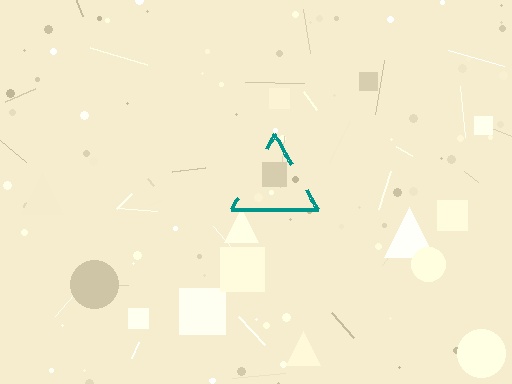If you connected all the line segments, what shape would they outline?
They would outline a triangle.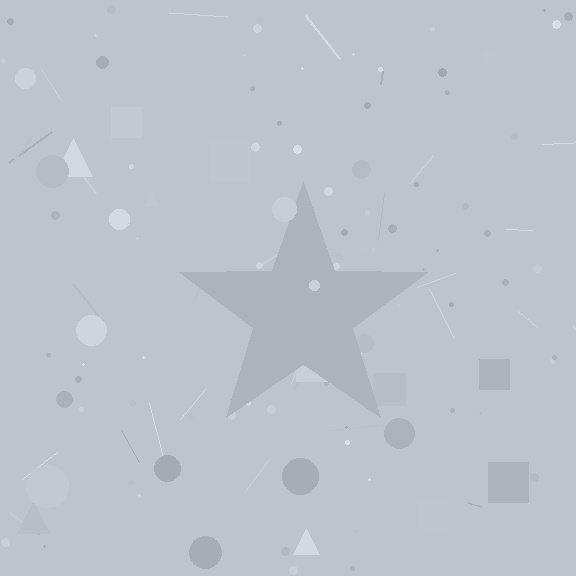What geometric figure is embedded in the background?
A star is embedded in the background.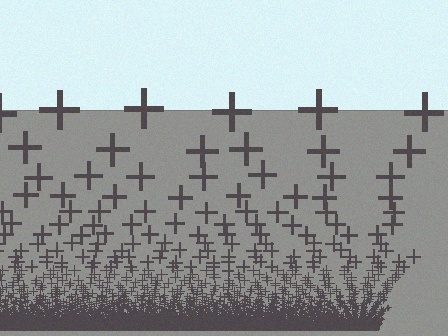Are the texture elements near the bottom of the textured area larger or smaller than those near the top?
Smaller. The gradient is inverted — elements near the bottom are smaller and denser.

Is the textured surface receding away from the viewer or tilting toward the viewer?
The surface appears to tilt toward the viewer. Texture elements get larger and sparser toward the top.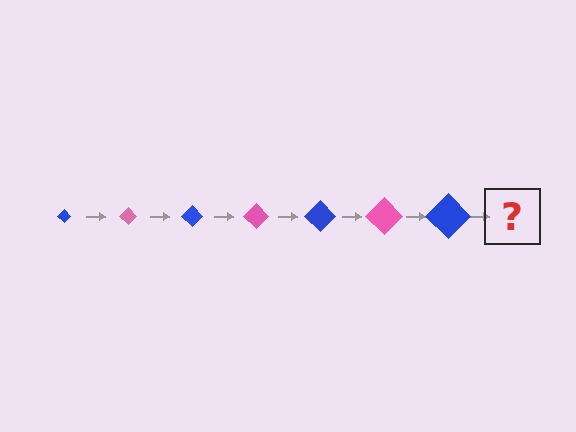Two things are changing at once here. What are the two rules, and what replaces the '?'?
The two rules are that the diamond grows larger each step and the color cycles through blue and pink. The '?' should be a pink diamond, larger than the previous one.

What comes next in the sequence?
The next element should be a pink diamond, larger than the previous one.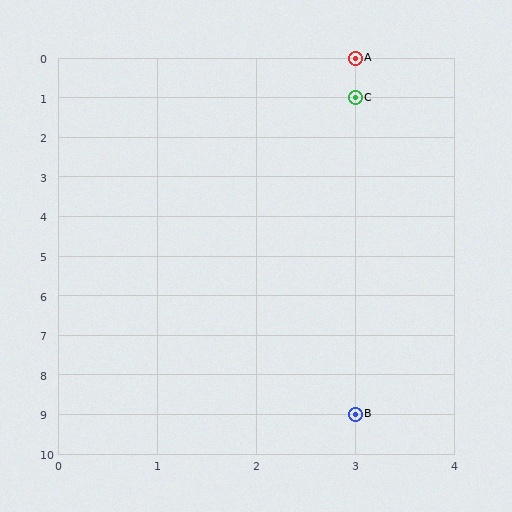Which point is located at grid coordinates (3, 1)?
Point C is at (3, 1).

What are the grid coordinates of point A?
Point A is at grid coordinates (3, 0).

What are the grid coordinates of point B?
Point B is at grid coordinates (3, 9).